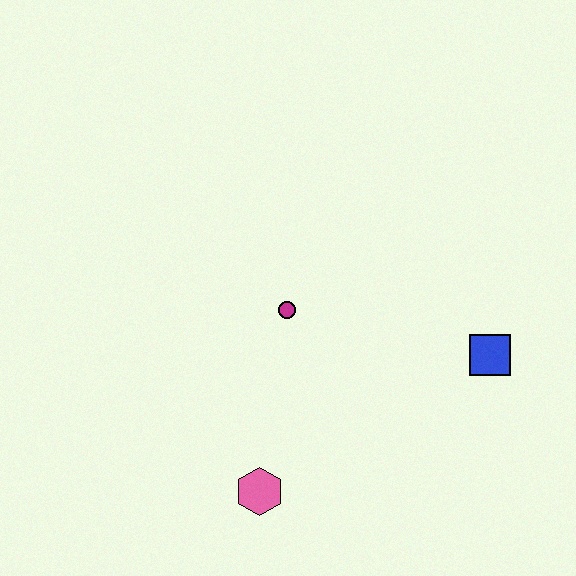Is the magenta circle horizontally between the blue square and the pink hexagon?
Yes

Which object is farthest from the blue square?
The pink hexagon is farthest from the blue square.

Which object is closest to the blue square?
The magenta circle is closest to the blue square.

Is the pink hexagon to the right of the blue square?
No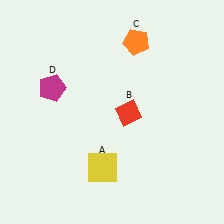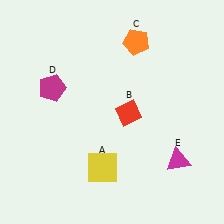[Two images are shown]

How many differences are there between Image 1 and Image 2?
There is 1 difference between the two images.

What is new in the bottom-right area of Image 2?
A magenta triangle (E) was added in the bottom-right area of Image 2.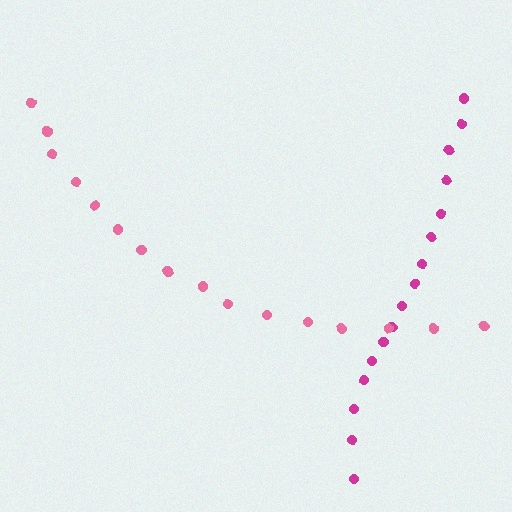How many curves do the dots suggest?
There are 2 distinct paths.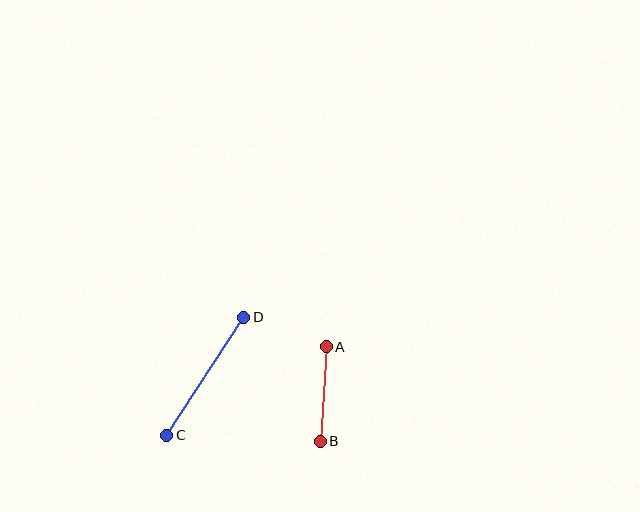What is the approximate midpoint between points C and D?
The midpoint is at approximately (205, 376) pixels.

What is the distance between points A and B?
The distance is approximately 95 pixels.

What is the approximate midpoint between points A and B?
The midpoint is at approximately (323, 394) pixels.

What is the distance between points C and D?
The distance is approximately 141 pixels.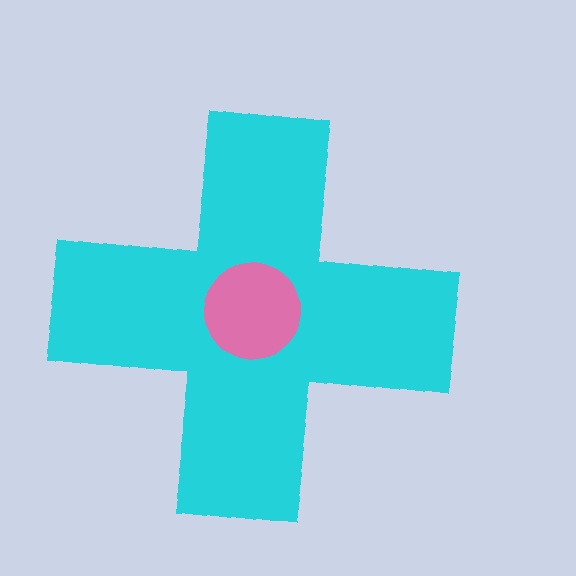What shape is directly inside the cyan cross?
The pink circle.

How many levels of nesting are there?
2.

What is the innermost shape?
The pink circle.